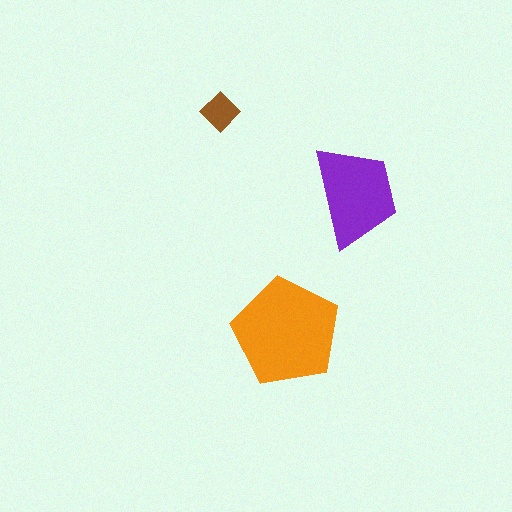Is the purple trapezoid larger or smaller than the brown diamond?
Larger.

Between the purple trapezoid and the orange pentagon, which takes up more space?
The orange pentagon.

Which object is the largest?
The orange pentagon.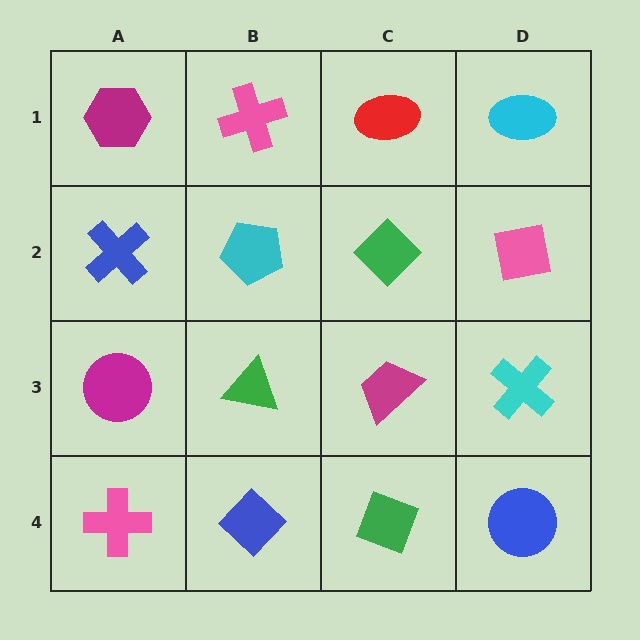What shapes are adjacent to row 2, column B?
A pink cross (row 1, column B), a green triangle (row 3, column B), a blue cross (row 2, column A), a green diamond (row 2, column C).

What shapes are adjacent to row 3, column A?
A blue cross (row 2, column A), a pink cross (row 4, column A), a green triangle (row 3, column B).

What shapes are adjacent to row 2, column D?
A cyan ellipse (row 1, column D), a cyan cross (row 3, column D), a green diamond (row 2, column C).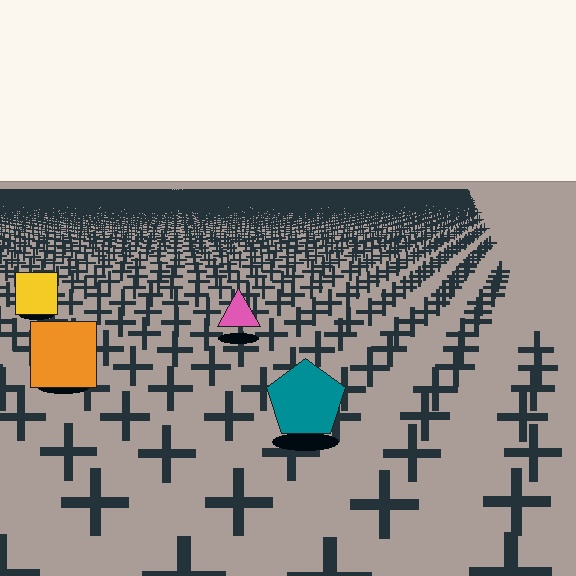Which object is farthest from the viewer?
The yellow square is farthest from the viewer. It appears smaller and the ground texture around it is denser.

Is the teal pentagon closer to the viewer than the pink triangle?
Yes. The teal pentagon is closer — you can tell from the texture gradient: the ground texture is coarser near it.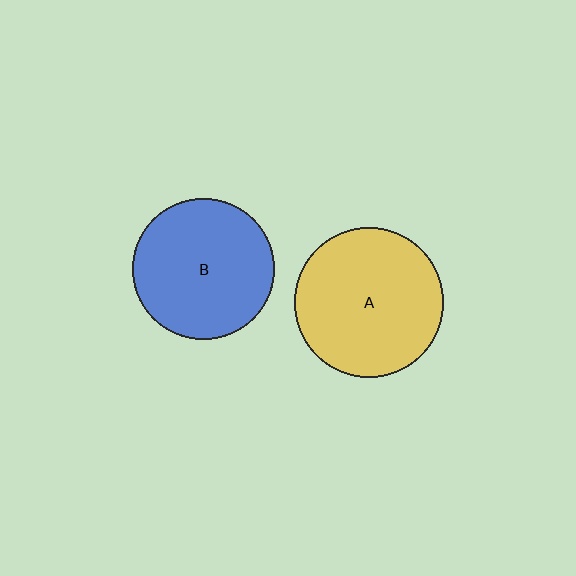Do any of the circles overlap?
No, none of the circles overlap.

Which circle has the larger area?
Circle A (yellow).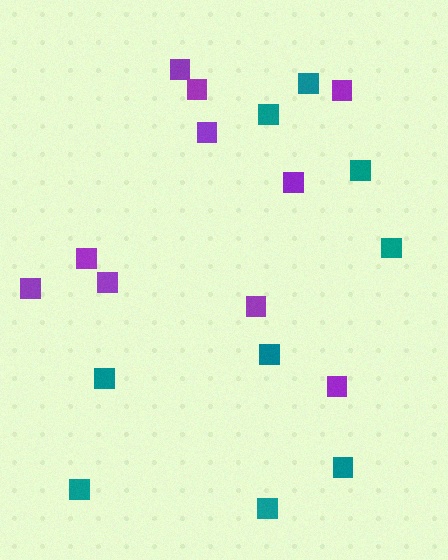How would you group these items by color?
There are 2 groups: one group of purple squares (10) and one group of teal squares (9).